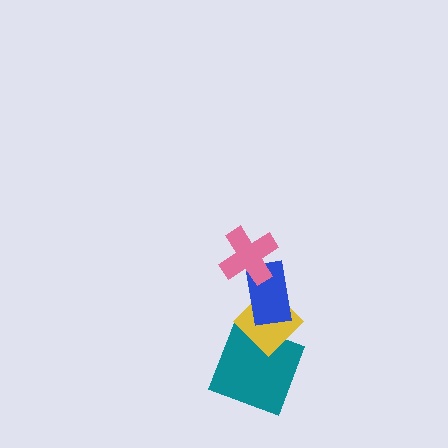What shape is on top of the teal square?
The yellow diamond is on top of the teal square.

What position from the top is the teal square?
The teal square is 4th from the top.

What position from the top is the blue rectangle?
The blue rectangle is 2nd from the top.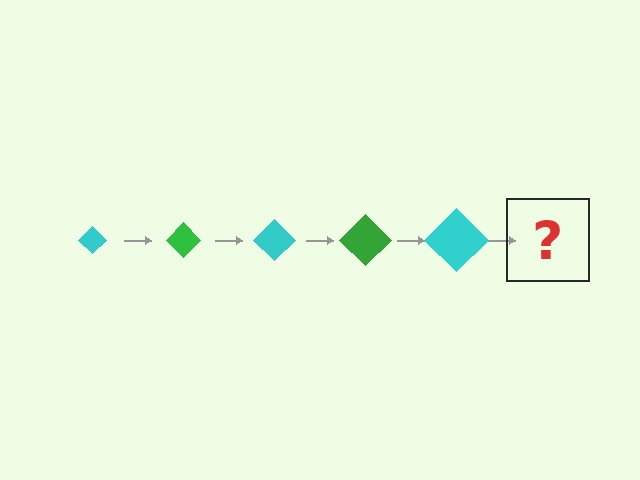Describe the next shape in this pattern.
It should be a green diamond, larger than the previous one.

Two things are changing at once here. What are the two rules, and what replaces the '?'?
The two rules are that the diamond grows larger each step and the color cycles through cyan and green. The '?' should be a green diamond, larger than the previous one.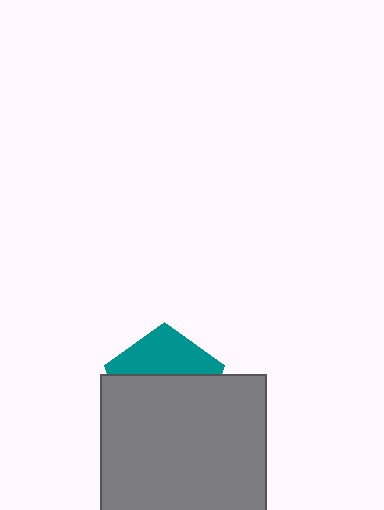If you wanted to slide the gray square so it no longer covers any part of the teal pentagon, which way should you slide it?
Slide it down — that is the most direct way to separate the two shapes.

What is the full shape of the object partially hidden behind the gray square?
The partially hidden object is a teal pentagon.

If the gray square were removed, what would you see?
You would see the complete teal pentagon.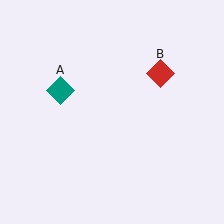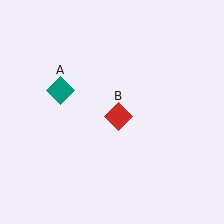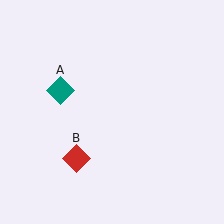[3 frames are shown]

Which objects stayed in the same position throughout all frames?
Teal diamond (object A) remained stationary.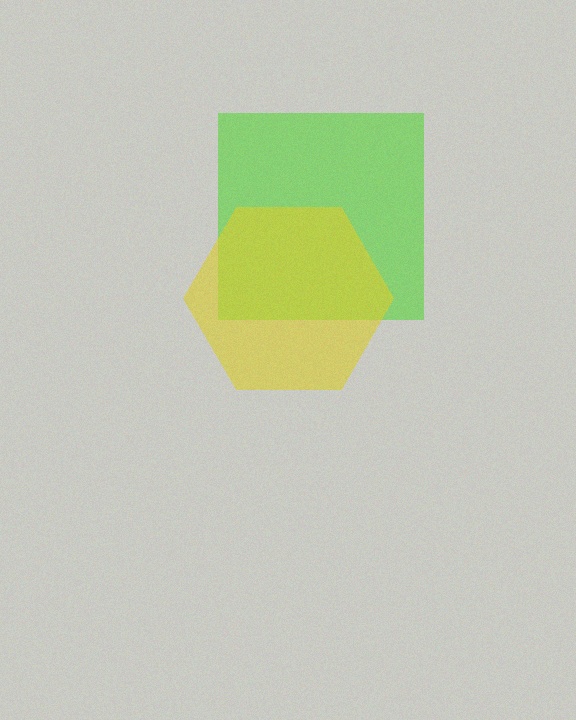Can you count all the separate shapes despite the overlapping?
Yes, there are 2 separate shapes.